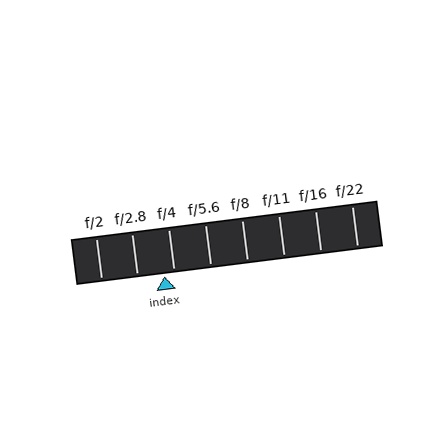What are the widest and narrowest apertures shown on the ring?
The widest aperture shown is f/2 and the narrowest is f/22.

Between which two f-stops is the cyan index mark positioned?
The index mark is between f/2.8 and f/4.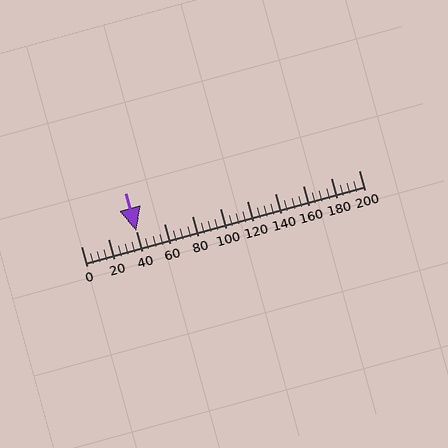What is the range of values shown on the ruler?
The ruler shows values from 0 to 200.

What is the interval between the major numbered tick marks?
The major tick marks are spaced 20 units apart.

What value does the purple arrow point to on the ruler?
The purple arrow points to approximately 40.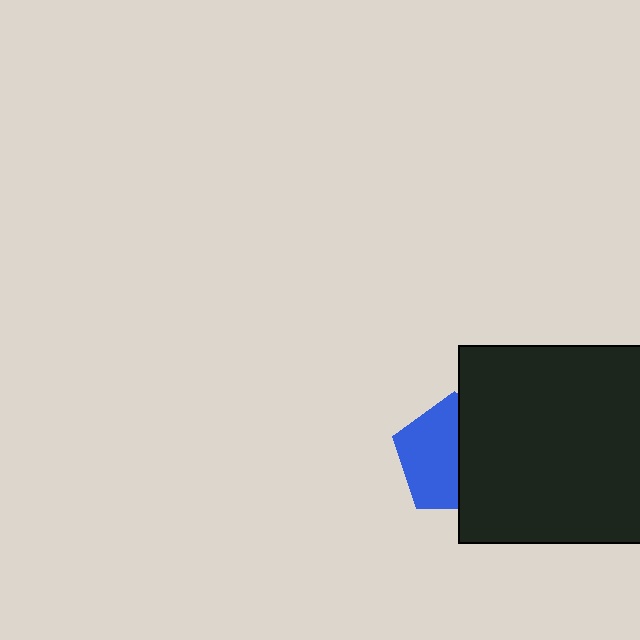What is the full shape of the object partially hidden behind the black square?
The partially hidden object is a blue pentagon.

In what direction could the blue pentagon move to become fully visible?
The blue pentagon could move left. That would shift it out from behind the black square entirely.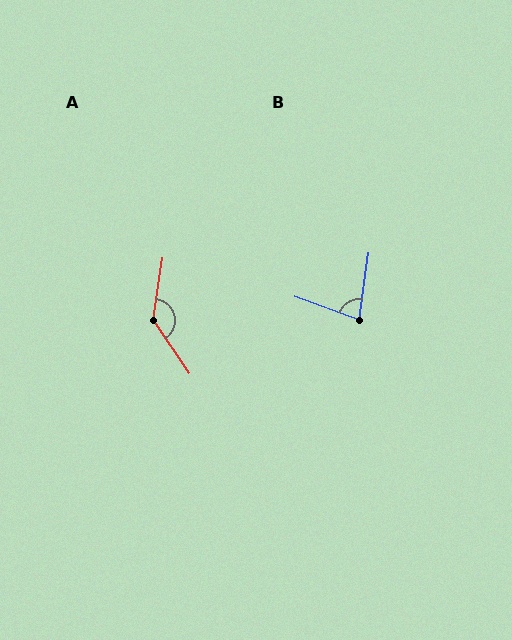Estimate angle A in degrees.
Approximately 137 degrees.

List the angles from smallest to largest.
B (78°), A (137°).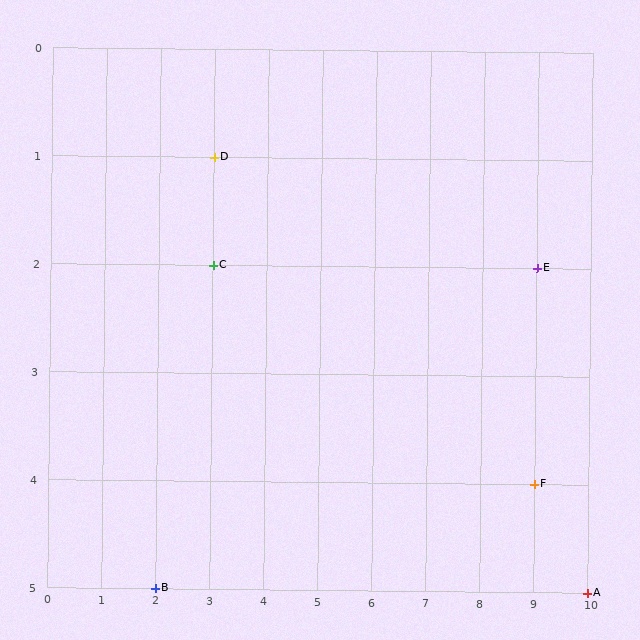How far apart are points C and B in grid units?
Points C and B are 1 column and 3 rows apart (about 3.2 grid units diagonally).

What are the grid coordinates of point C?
Point C is at grid coordinates (3, 2).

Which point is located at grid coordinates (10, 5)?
Point A is at (10, 5).